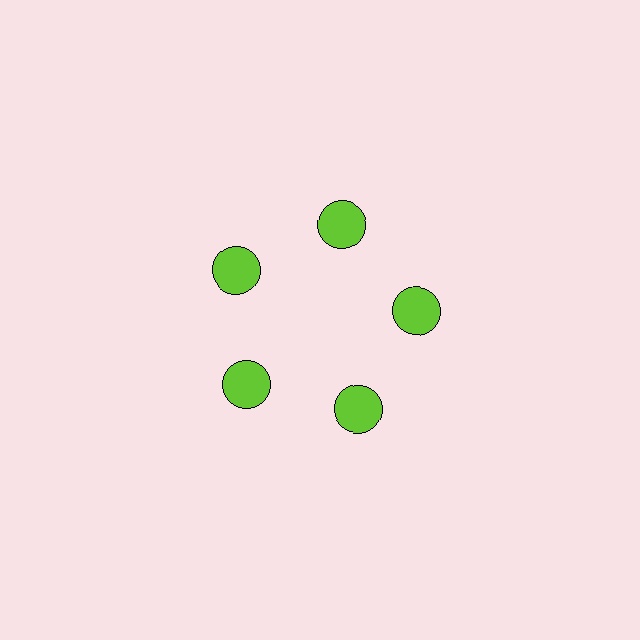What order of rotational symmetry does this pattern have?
This pattern has 5-fold rotational symmetry.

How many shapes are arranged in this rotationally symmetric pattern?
There are 5 shapes, arranged in 5 groups of 1.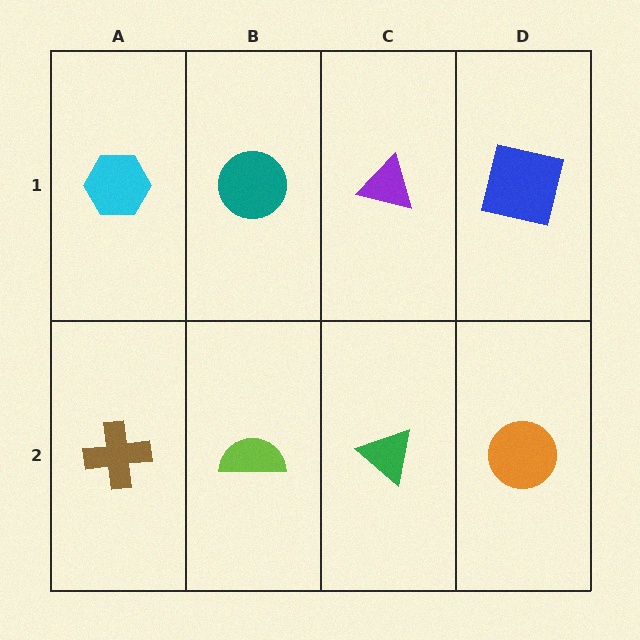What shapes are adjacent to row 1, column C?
A green triangle (row 2, column C), a teal circle (row 1, column B), a blue square (row 1, column D).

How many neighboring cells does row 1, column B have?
3.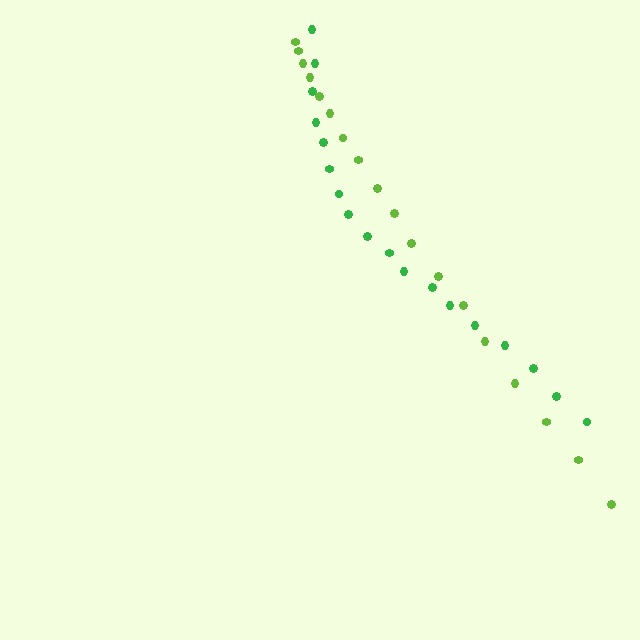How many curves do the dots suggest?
There are 2 distinct paths.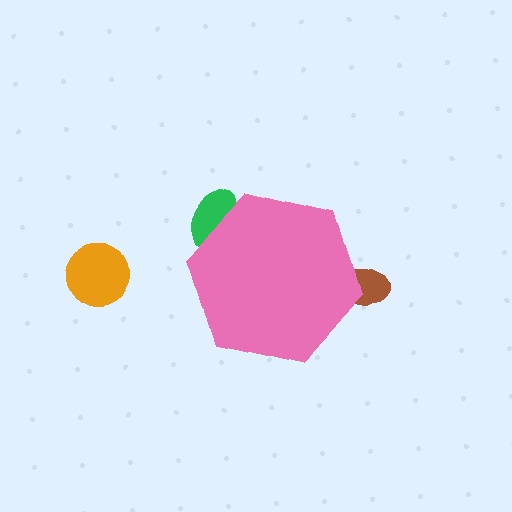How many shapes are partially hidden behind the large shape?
2 shapes are partially hidden.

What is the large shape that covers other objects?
A pink hexagon.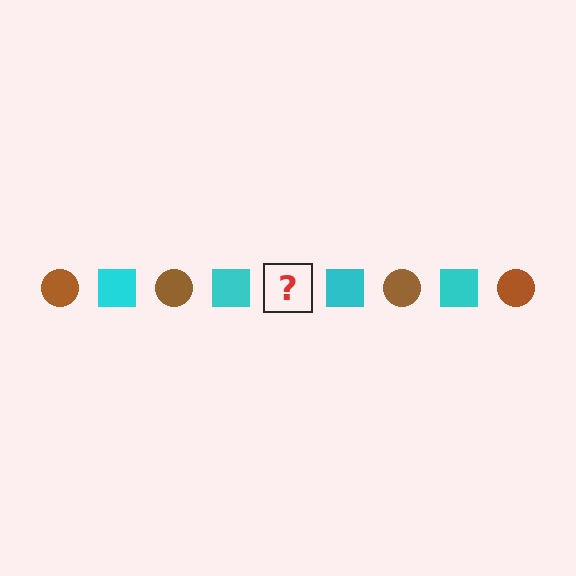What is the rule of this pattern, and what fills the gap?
The rule is that the pattern alternates between brown circle and cyan square. The gap should be filled with a brown circle.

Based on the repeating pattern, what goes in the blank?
The blank should be a brown circle.